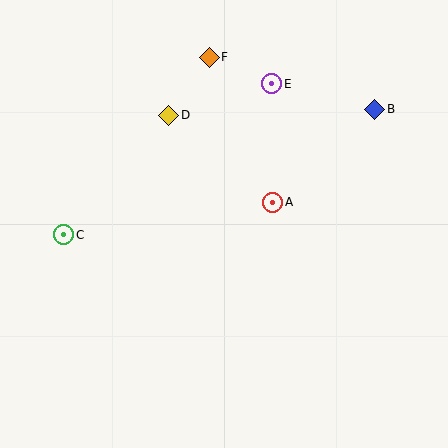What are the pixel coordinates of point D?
Point D is at (169, 115).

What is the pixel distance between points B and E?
The distance between B and E is 106 pixels.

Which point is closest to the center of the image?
Point A at (273, 202) is closest to the center.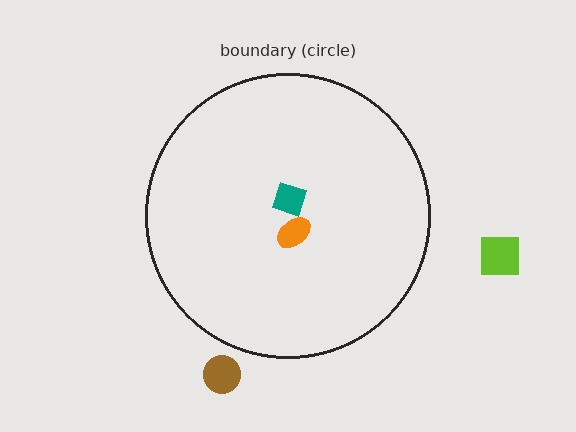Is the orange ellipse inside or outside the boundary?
Inside.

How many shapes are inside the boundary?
2 inside, 2 outside.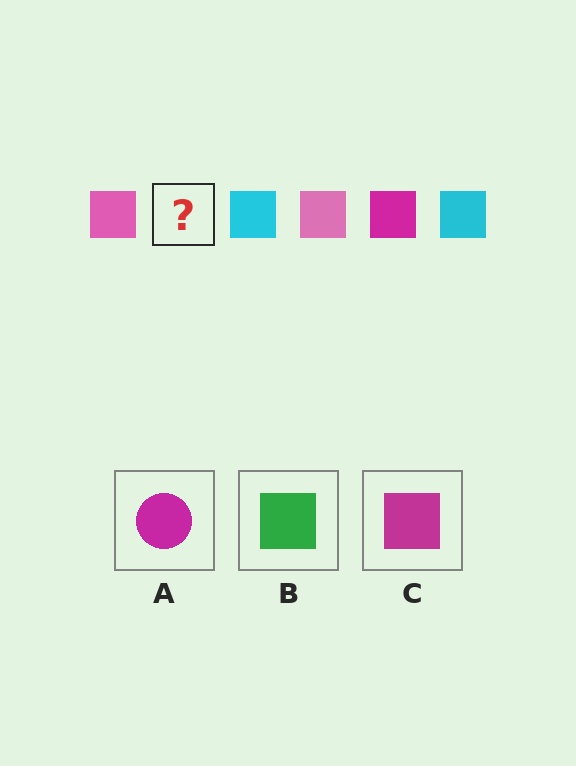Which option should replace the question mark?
Option C.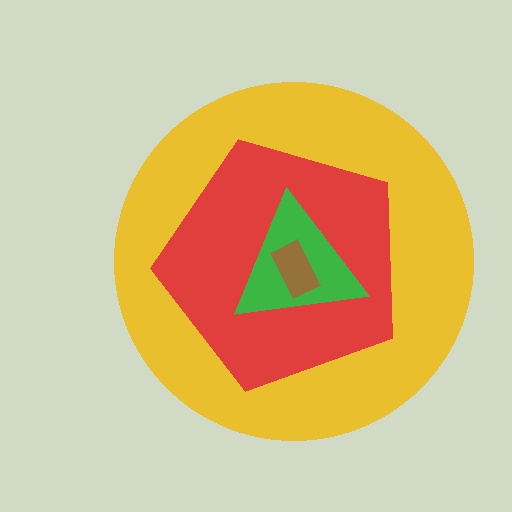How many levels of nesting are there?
4.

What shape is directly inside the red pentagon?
The green triangle.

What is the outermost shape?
The yellow circle.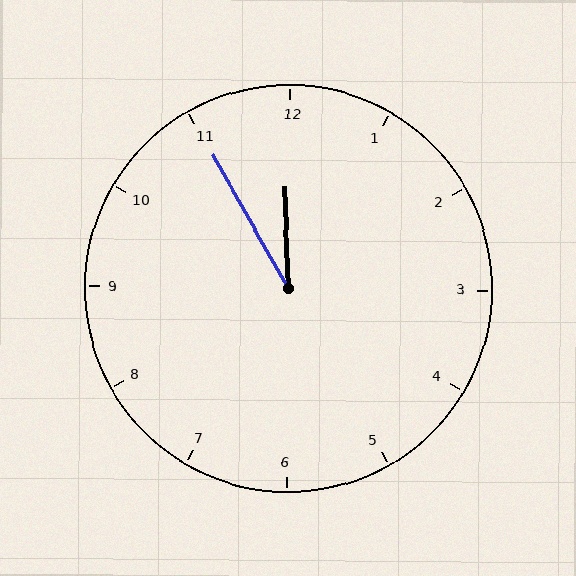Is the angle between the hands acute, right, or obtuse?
It is acute.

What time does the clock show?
11:55.